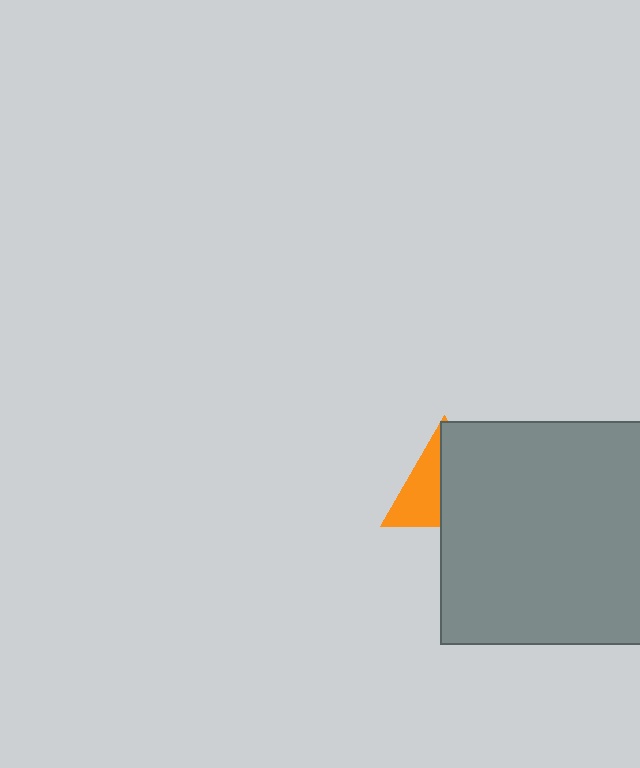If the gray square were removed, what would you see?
You would see the complete orange triangle.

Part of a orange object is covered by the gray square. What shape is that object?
It is a triangle.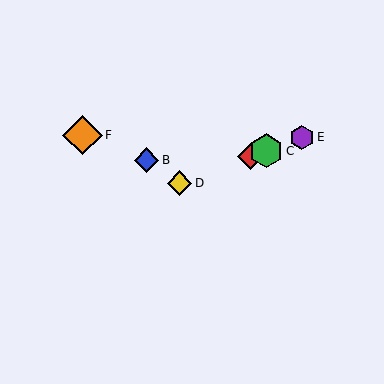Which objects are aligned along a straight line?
Objects A, C, D, E are aligned along a straight line.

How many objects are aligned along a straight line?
4 objects (A, C, D, E) are aligned along a straight line.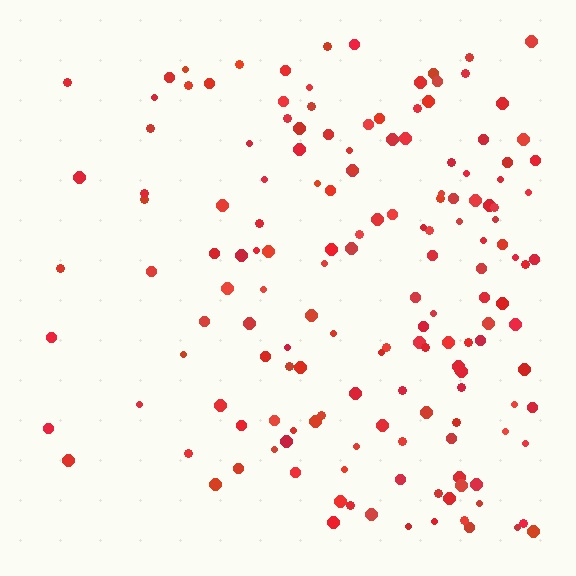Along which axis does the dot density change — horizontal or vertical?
Horizontal.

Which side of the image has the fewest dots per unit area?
The left.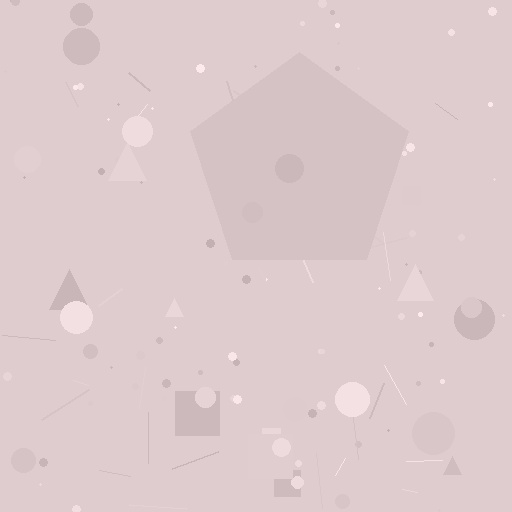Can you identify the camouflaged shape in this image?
The camouflaged shape is a pentagon.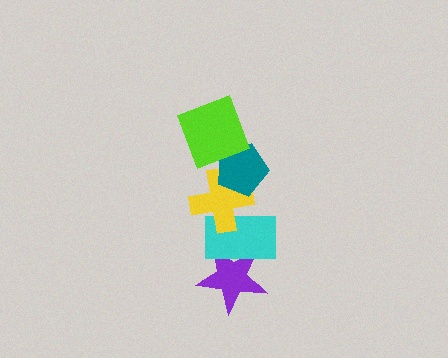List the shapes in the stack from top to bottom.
From top to bottom: the lime square, the teal pentagon, the yellow cross, the cyan rectangle, the purple star.